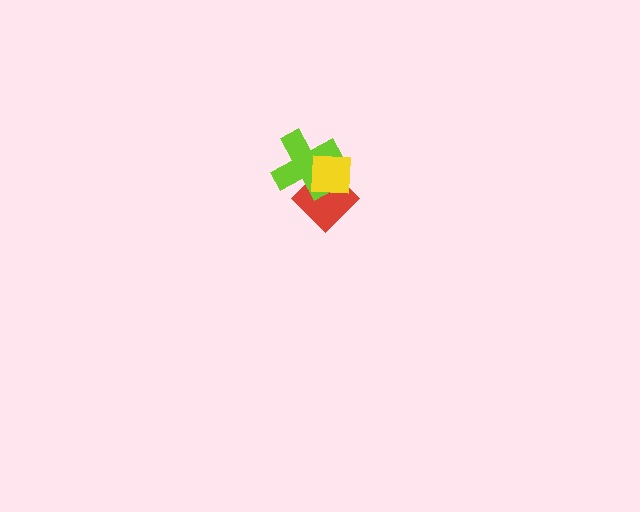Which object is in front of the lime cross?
The yellow square is in front of the lime cross.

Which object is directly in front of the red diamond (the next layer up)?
The lime cross is directly in front of the red diamond.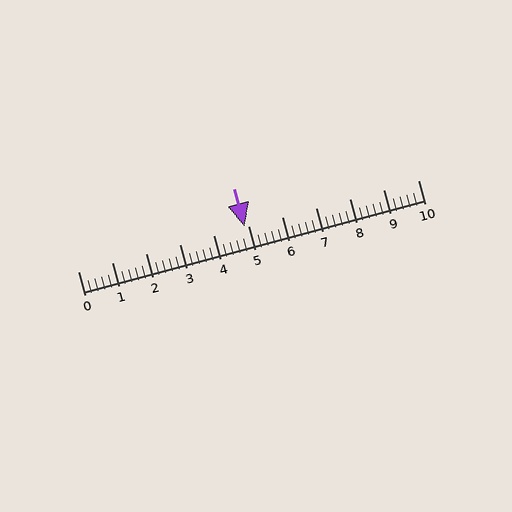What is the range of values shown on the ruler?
The ruler shows values from 0 to 10.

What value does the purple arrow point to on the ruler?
The purple arrow points to approximately 4.9.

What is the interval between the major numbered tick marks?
The major tick marks are spaced 1 units apart.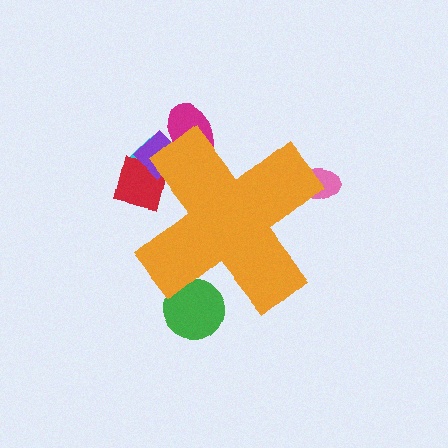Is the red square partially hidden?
Yes, the red square is partially hidden behind the orange cross.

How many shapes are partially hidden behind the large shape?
6 shapes are partially hidden.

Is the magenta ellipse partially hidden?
Yes, the magenta ellipse is partially hidden behind the orange cross.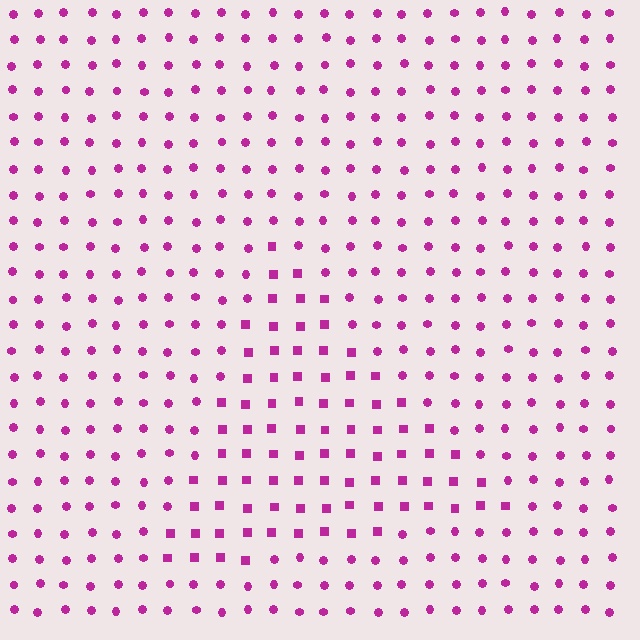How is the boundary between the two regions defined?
The boundary is defined by a change in element shape: squares inside vs. circles outside. All elements share the same color and spacing.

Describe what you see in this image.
The image is filled with small magenta elements arranged in a uniform grid. A triangle-shaped region contains squares, while the surrounding area contains circles. The boundary is defined purely by the change in element shape.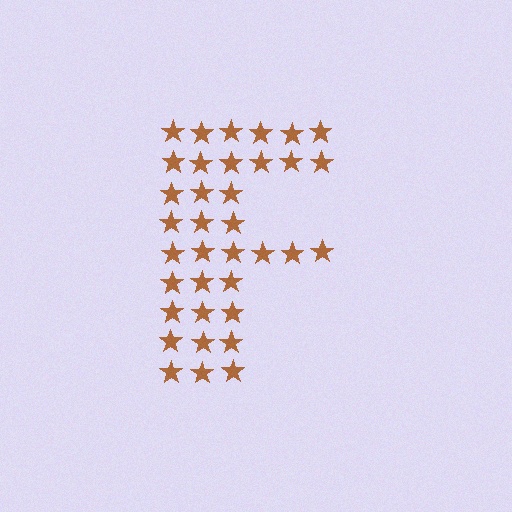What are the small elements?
The small elements are stars.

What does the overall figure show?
The overall figure shows the letter F.